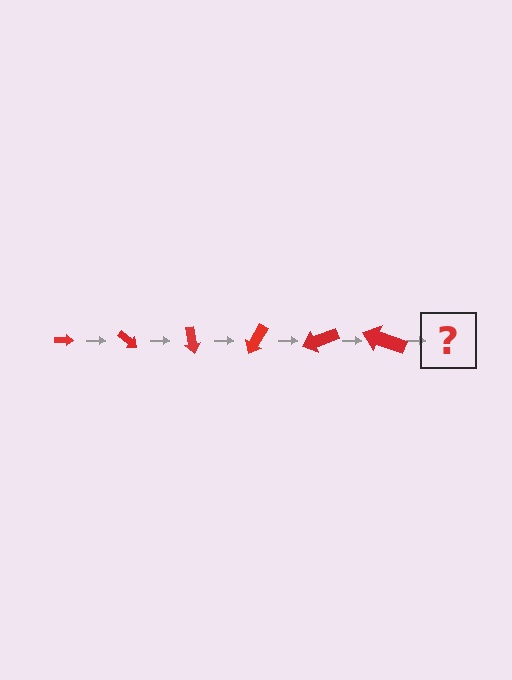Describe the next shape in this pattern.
It should be an arrow, larger than the previous one and rotated 240 degrees from the start.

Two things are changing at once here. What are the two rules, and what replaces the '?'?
The two rules are that the arrow grows larger each step and it rotates 40 degrees each step. The '?' should be an arrow, larger than the previous one and rotated 240 degrees from the start.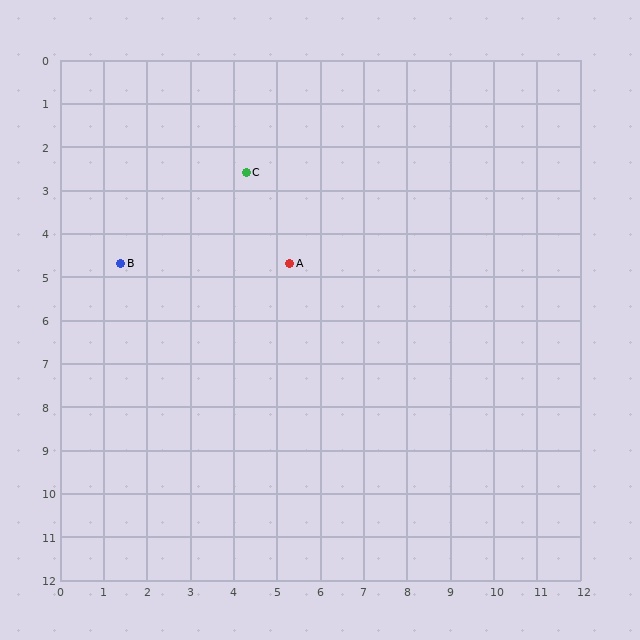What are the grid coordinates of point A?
Point A is at approximately (5.3, 4.7).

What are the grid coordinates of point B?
Point B is at approximately (1.4, 4.7).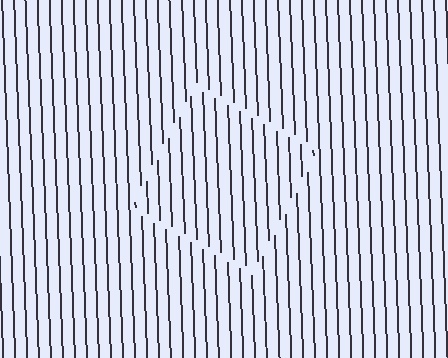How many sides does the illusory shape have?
4 sides — the line-ends trace a square.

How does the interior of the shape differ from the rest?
The interior of the shape contains the same grating, shifted by half a period — the contour is defined by the phase discontinuity where line-ends from the inner and outer gratings abut.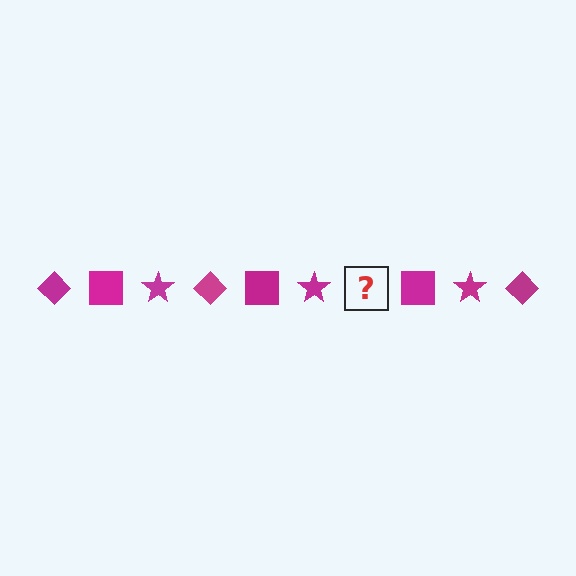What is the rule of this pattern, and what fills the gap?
The rule is that the pattern cycles through diamond, square, star shapes in magenta. The gap should be filled with a magenta diamond.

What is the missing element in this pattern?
The missing element is a magenta diamond.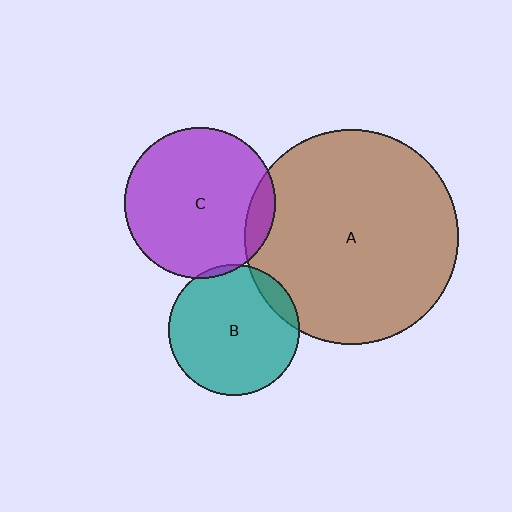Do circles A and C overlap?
Yes.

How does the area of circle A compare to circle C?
Approximately 2.0 times.